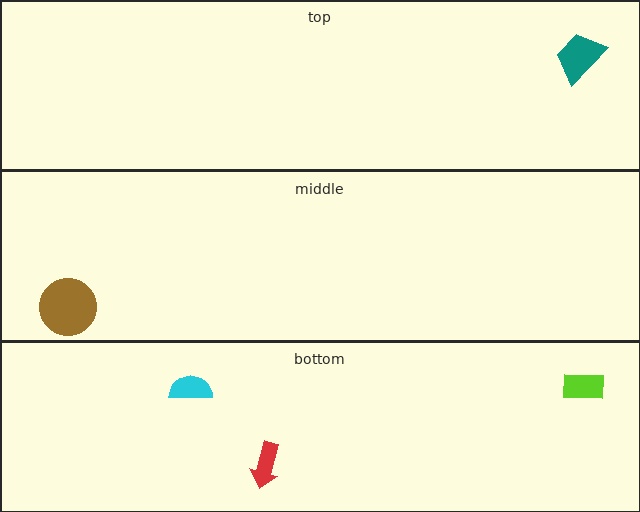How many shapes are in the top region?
1.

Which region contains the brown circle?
The middle region.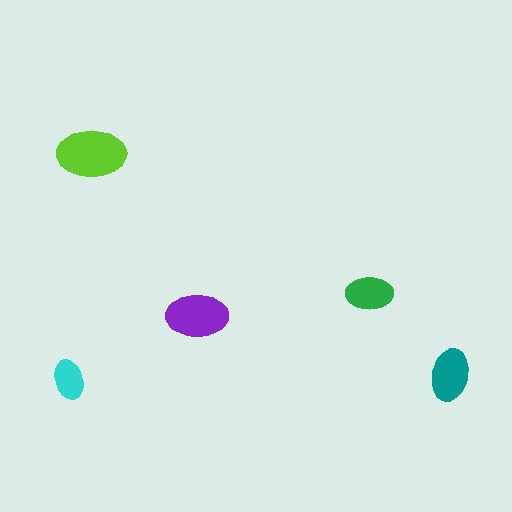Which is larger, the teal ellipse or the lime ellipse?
The lime one.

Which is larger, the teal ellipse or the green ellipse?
The teal one.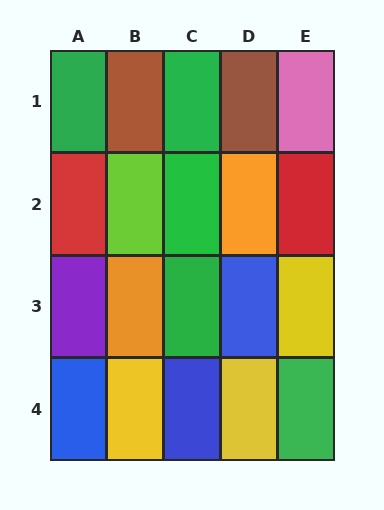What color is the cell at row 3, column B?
Orange.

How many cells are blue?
3 cells are blue.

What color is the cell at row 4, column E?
Green.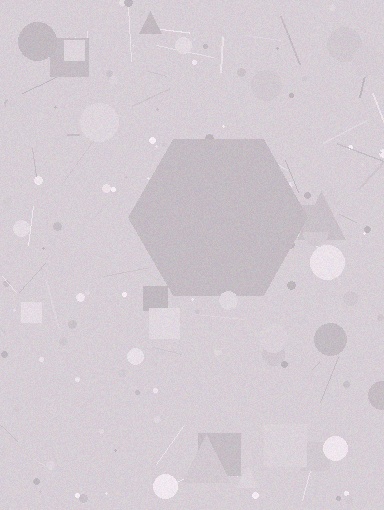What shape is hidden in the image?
A hexagon is hidden in the image.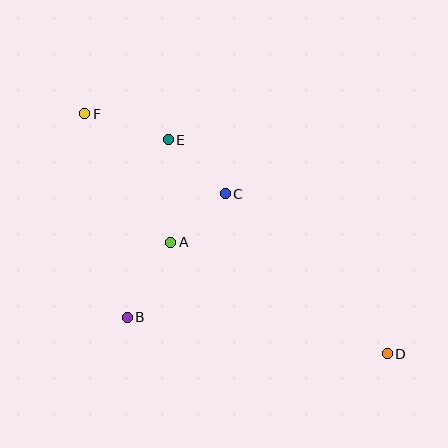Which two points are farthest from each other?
Points D and F are farthest from each other.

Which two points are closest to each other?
Points A and C are closest to each other.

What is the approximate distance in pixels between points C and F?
The distance between C and F is approximately 162 pixels.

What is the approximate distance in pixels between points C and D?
The distance between C and D is approximately 228 pixels.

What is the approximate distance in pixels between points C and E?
The distance between C and E is approximately 78 pixels.